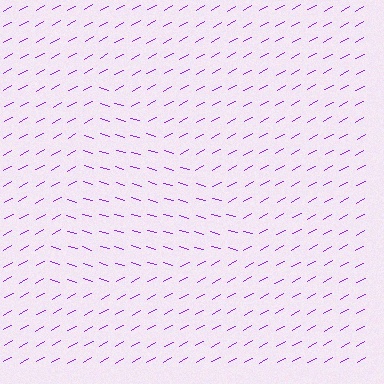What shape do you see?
I see a triangle.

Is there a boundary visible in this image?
Yes, there is a texture boundary formed by a change in line orientation.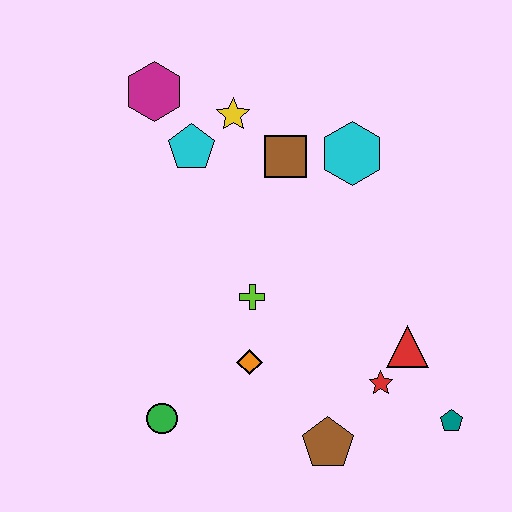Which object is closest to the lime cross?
The orange diamond is closest to the lime cross.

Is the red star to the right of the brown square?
Yes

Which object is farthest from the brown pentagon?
The magenta hexagon is farthest from the brown pentagon.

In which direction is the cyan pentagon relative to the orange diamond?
The cyan pentagon is above the orange diamond.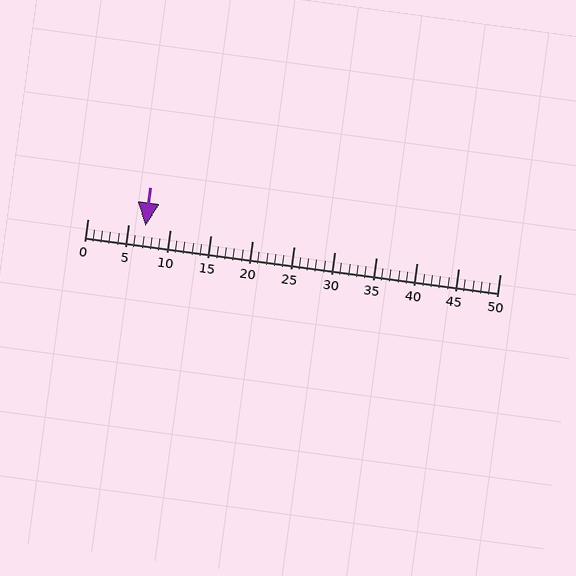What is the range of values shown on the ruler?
The ruler shows values from 0 to 50.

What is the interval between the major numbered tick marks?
The major tick marks are spaced 5 units apart.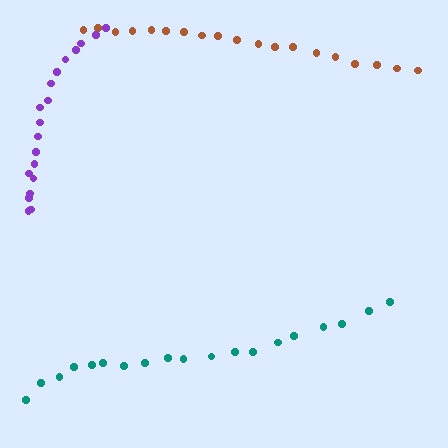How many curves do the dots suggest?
There are 3 distinct paths.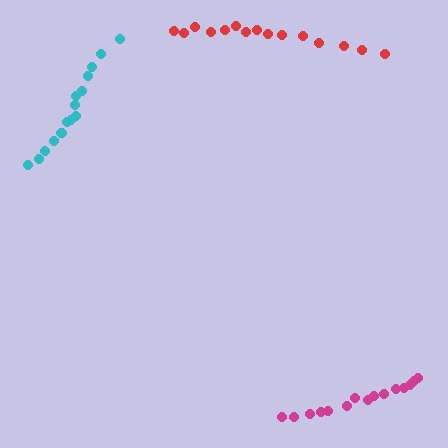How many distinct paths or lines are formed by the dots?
There are 3 distinct paths.